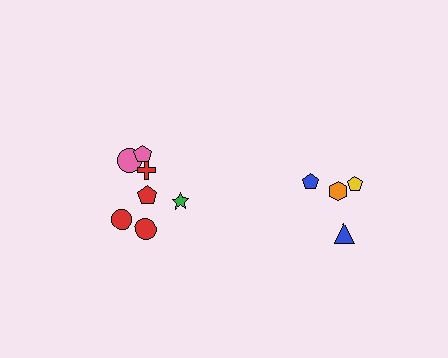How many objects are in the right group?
There are 4 objects.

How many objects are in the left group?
There are 7 objects.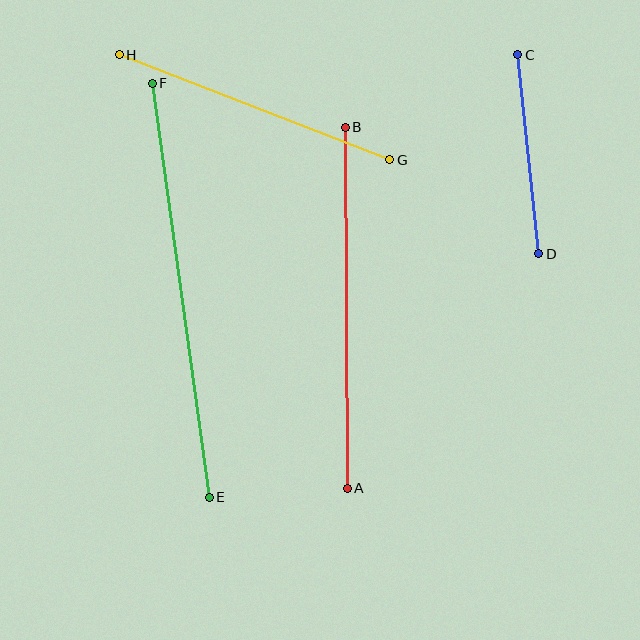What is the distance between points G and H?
The distance is approximately 290 pixels.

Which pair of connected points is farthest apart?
Points E and F are farthest apart.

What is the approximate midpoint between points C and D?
The midpoint is at approximately (528, 154) pixels.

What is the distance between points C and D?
The distance is approximately 200 pixels.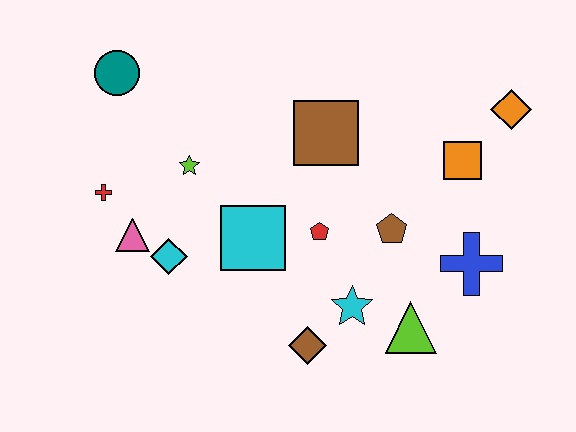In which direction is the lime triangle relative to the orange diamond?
The lime triangle is below the orange diamond.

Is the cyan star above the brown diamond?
Yes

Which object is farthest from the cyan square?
The orange diamond is farthest from the cyan square.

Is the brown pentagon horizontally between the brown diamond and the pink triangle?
No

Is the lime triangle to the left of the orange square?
Yes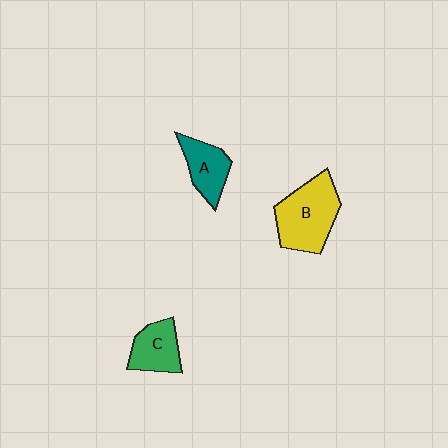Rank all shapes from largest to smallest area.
From largest to smallest: B (yellow), A (teal), C (green).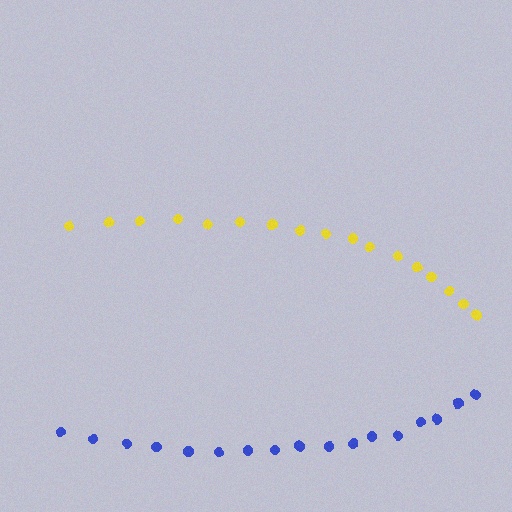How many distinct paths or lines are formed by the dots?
There are 2 distinct paths.